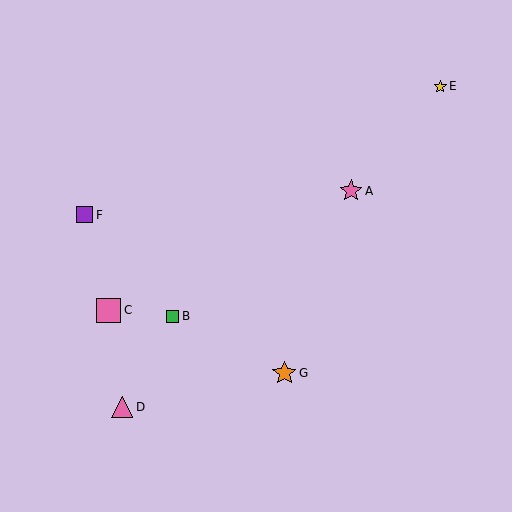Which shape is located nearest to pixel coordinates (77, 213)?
The purple square (labeled F) at (84, 215) is nearest to that location.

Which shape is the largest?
The pink square (labeled C) is the largest.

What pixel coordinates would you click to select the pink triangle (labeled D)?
Click at (122, 407) to select the pink triangle D.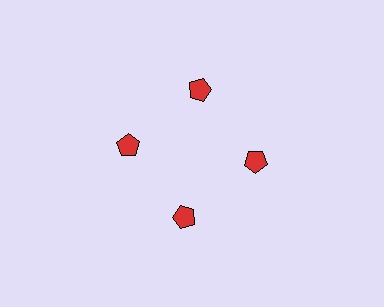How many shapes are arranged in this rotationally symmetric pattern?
There are 4 shapes, arranged in 4 groups of 1.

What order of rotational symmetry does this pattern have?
This pattern has 4-fold rotational symmetry.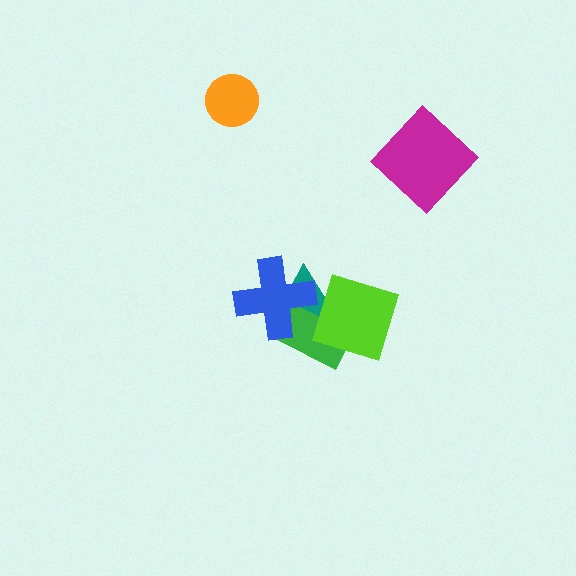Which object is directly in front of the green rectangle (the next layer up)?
The lime diamond is directly in front of the green rectangle.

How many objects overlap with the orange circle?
0 objects overlap with the orange circle.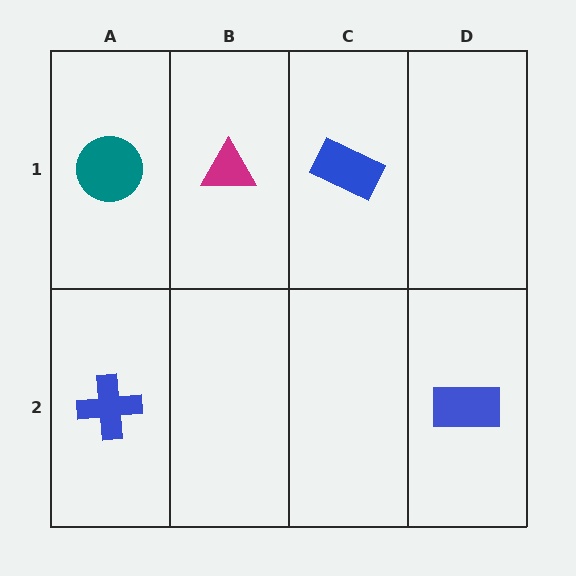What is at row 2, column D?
A blue rectangle.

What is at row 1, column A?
A teal circle.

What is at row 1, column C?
A blue rectangle.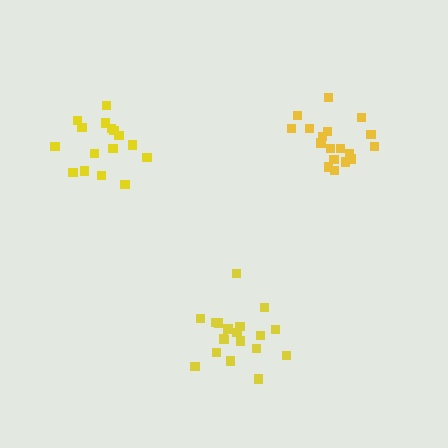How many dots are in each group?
Group 1: 16 dots, Group 2: 19 dots, Group 3: 18 dots (53 total).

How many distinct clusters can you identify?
There are 3 distinct clusters.